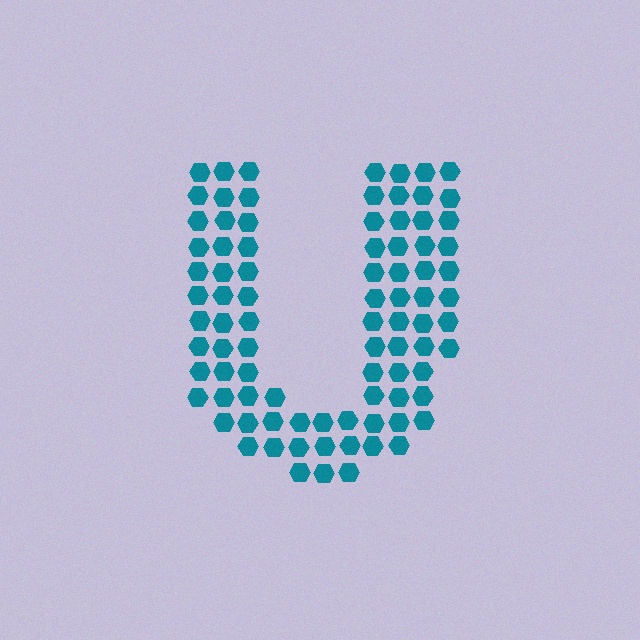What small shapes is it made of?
It is made of small hexagons.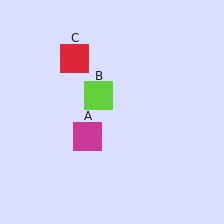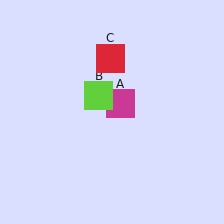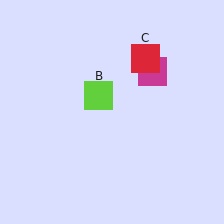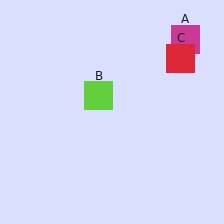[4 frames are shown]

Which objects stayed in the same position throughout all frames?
Lime square (object B) remained stationary.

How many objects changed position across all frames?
2 objects changed position: magenta square (object A), red square (object C).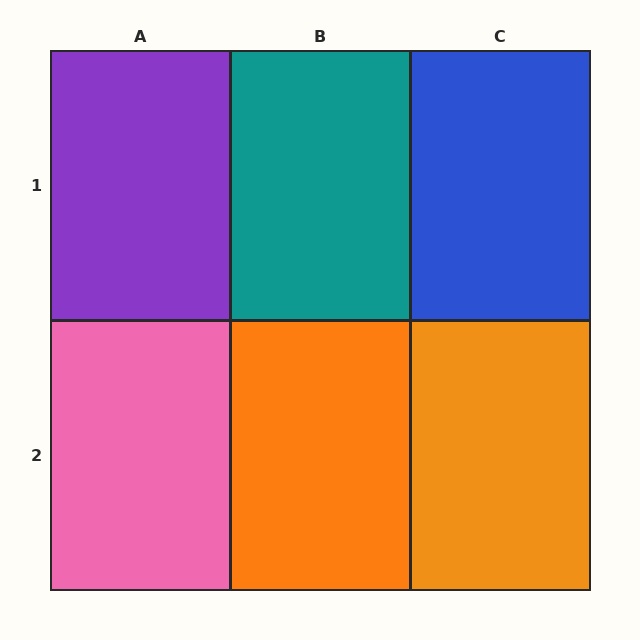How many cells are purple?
1 cell is purple.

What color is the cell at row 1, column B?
Teal.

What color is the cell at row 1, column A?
Purple.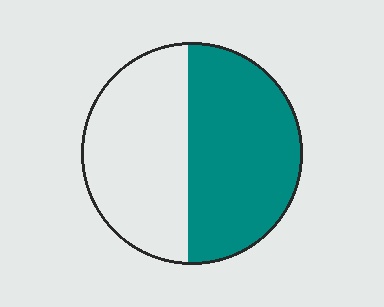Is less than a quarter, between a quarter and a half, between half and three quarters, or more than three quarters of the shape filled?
Between half and three quarters.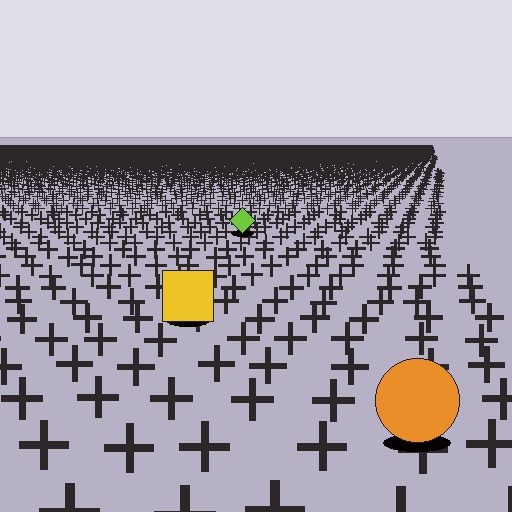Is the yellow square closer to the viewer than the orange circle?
No. The orange circle is closer — you can tell from the texture gradient: the ground texture is coarser near it.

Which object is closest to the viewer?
The orange circle is closest. The texture marks near it are larger and more spread out.